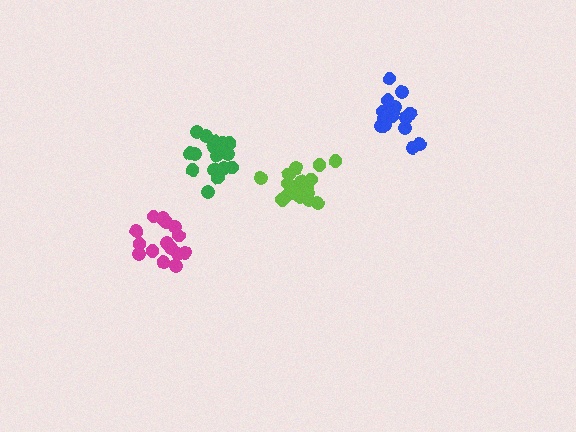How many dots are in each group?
Group 1: 18 dots, Group 2: 17 dots, Group 3: 16 dots, Group 4: 15 dots (66 total).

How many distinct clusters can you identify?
There are 4 distinct clusters.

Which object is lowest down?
The magenta cluster is bottommost.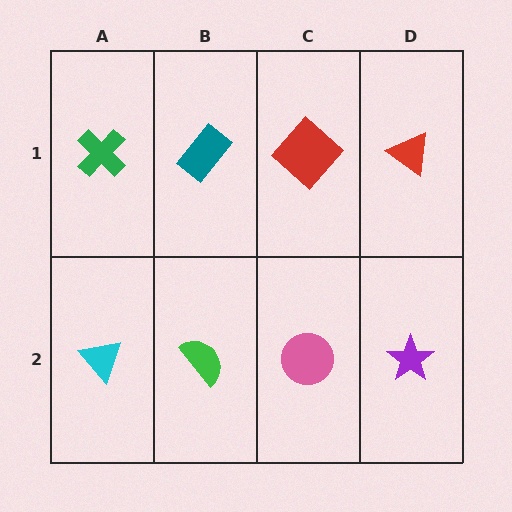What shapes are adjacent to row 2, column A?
A green cross (row 1, column A), a green semicircle (row 2, column B).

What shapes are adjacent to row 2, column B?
A teal rectangle (row 1, column B), a cyan triangle (row 2, column A), a pink circle (row 2, column C).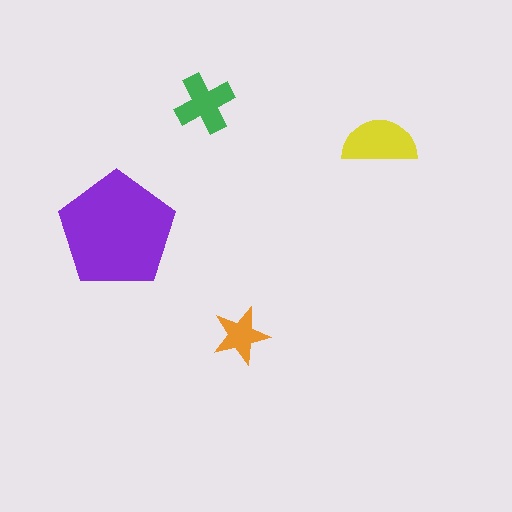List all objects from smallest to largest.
The orange star, the green cross, the yellow semicircle, the purple pentagon.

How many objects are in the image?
There are 4 objects in the image.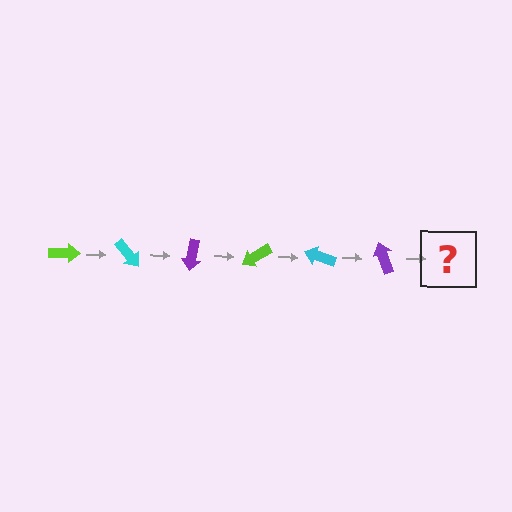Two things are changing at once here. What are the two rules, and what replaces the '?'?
The two rules are that it rotates 50 degrees each step and the color cycles through lime, cyan, and purple. The '?' should be a lime arrow, rotated 300 degrees from the start.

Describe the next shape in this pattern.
It should be a lime arrow, rotated 300 degrees from the start.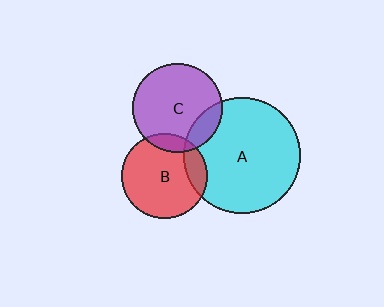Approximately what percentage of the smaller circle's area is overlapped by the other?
Approximately 15%.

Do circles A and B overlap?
Yes.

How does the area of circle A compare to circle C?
Approximately 1.7 times.